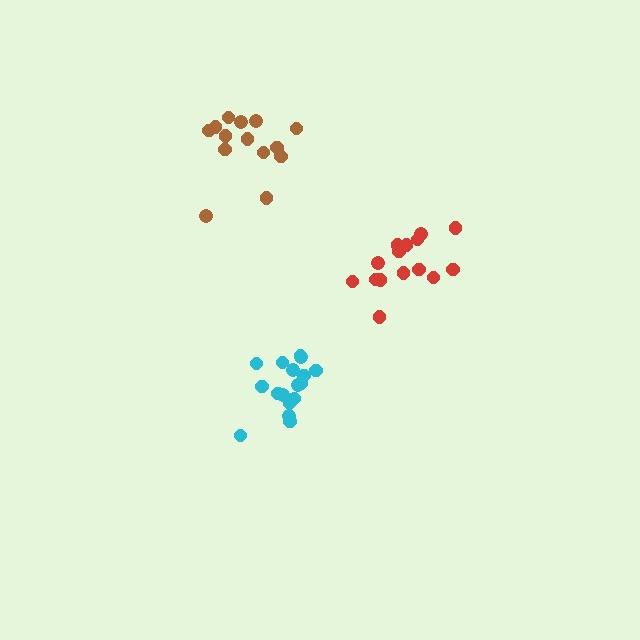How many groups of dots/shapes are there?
There are 3 groups.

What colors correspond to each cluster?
The clusters are colored: cyan, red, brown.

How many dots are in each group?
Group 1: 18 dots, Group 2: 15 dots, Group 3: 14 dots (47 total).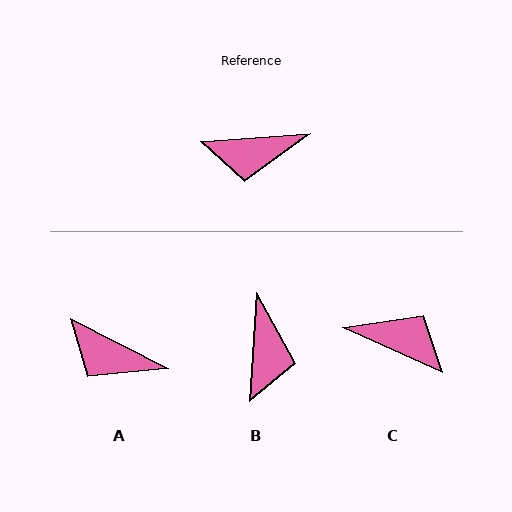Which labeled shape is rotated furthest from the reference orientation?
C, about 152 degrees away.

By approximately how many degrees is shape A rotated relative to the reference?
Approximately 31 degrees clockwise.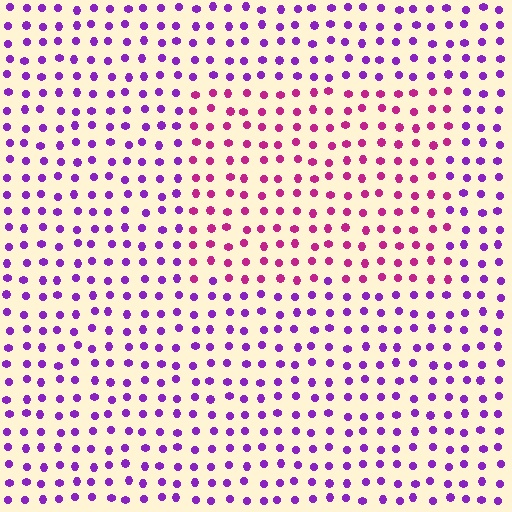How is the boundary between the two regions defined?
The boundary is defined purely by a slight shift in hue (about 41 degrees). Spacing, size, and orientation are identical on both sides.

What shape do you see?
I see a rectangle.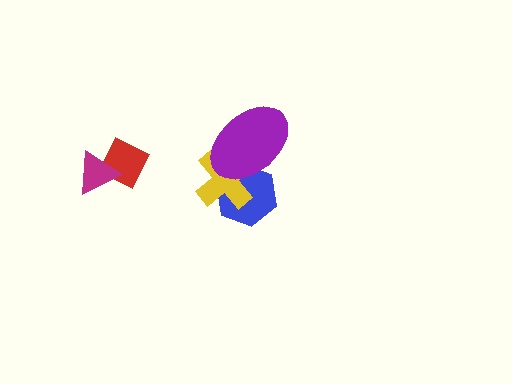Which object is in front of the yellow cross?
The purple ellipse is in front of the yellow cross.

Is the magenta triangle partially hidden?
No, no other shape covers it.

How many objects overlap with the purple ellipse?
2 objects overlap with the purple ellipse.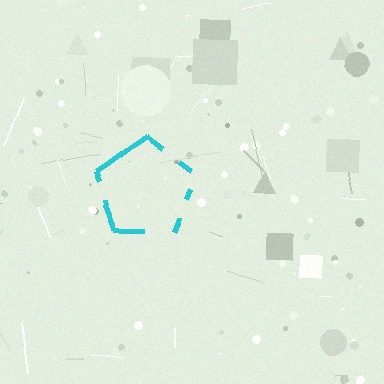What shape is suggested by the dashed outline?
The dashed outline suggests a pentagon.